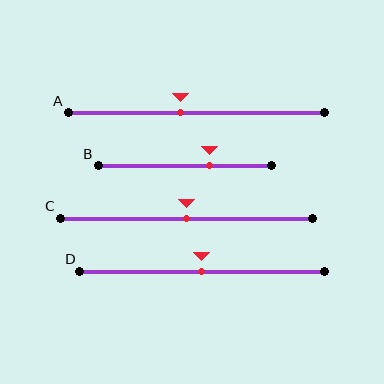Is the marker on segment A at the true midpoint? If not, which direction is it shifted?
No, the marker on segment A is shifted to the left by about 6% of the segment length.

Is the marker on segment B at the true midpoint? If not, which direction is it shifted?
No, the marker on segment B is shifted to the right by about 14% of the segment length.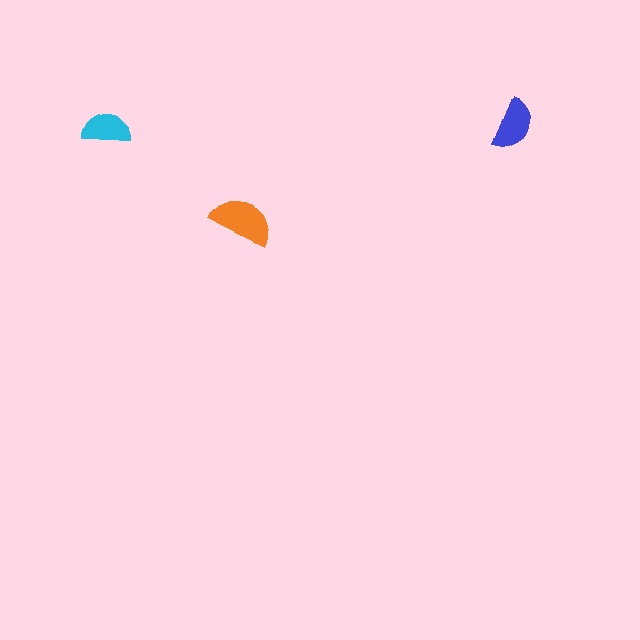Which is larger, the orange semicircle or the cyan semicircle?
The orange one.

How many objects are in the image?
There are 3 objects in the image.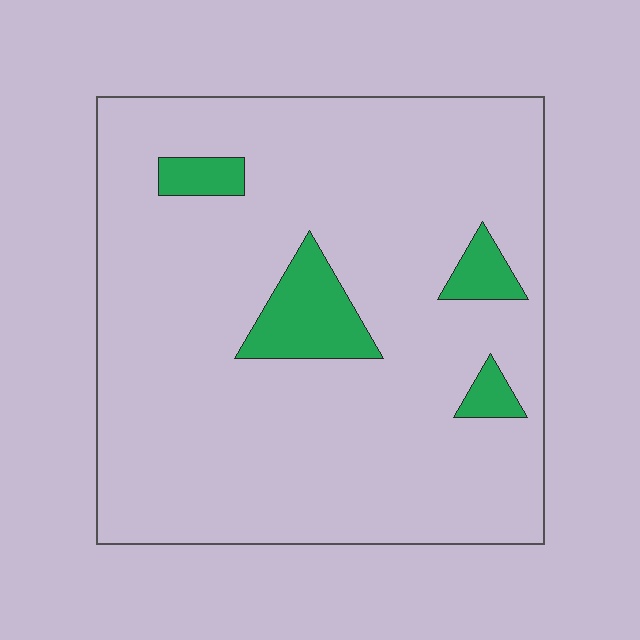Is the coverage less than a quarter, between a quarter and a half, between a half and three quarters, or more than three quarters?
Less than a quarter.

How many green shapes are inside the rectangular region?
4.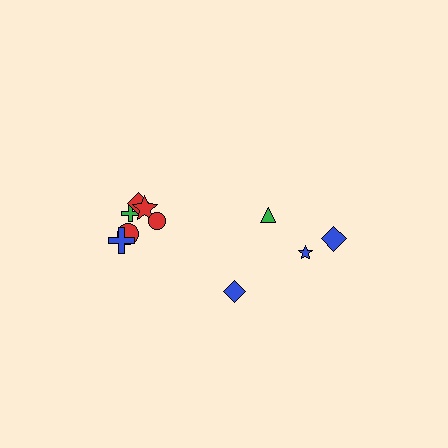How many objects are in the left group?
There are 6 objects.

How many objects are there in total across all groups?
There are 10 objects.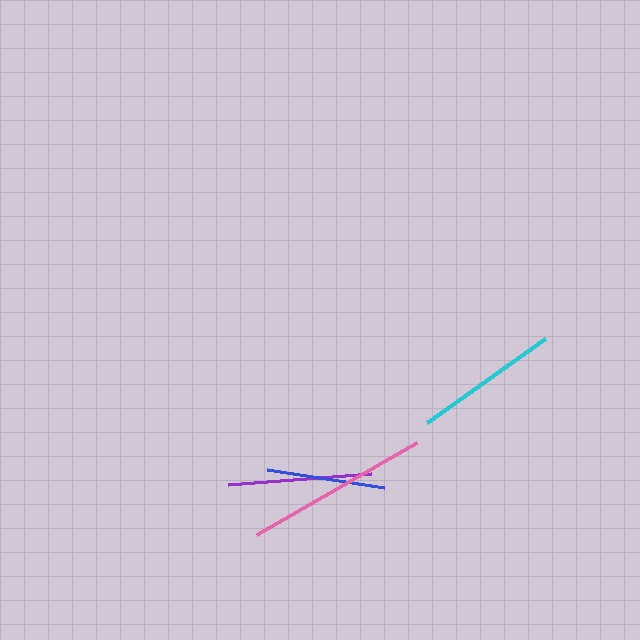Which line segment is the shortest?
The blue line is the shortest at approximately 119 pixels.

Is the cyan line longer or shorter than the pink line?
The pink line is longer than the cyan line.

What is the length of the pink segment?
The pink segment is approximately 184 pixels long.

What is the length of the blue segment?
The blue segment is approximately 119 pixels long.